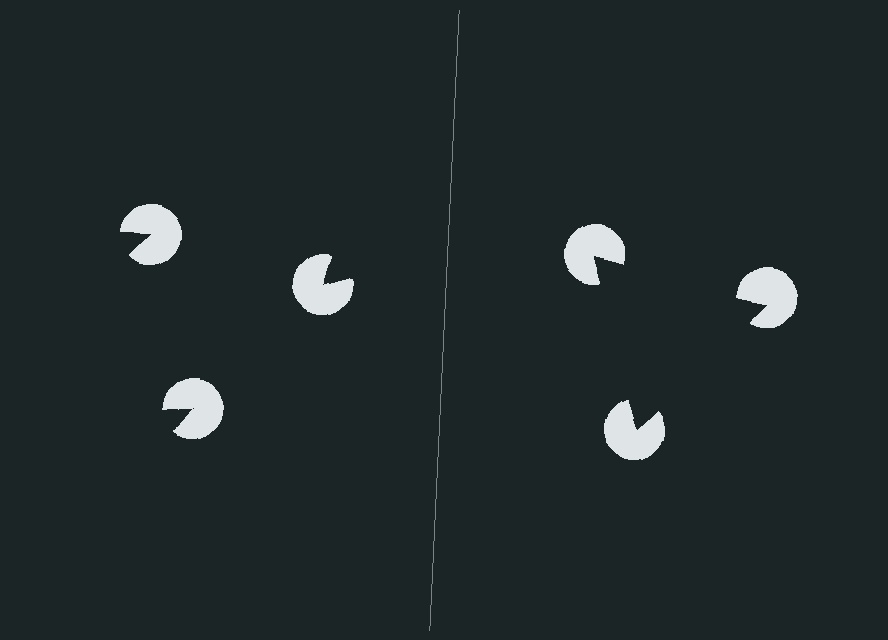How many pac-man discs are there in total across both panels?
6 — 3 on each side.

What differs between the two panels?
The pac-man discs are positioned identically on both sides; only the wedge orientations differ. On the right they align to a triangle; on the left they are misaligned.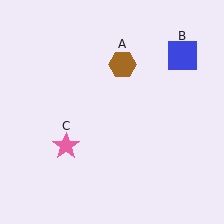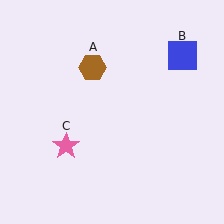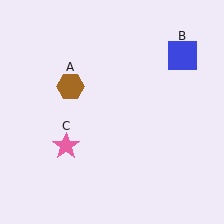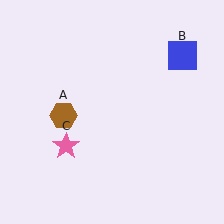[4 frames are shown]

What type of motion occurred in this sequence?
The brown hexagon (object A) rotated counterclockwise around the center of the scene.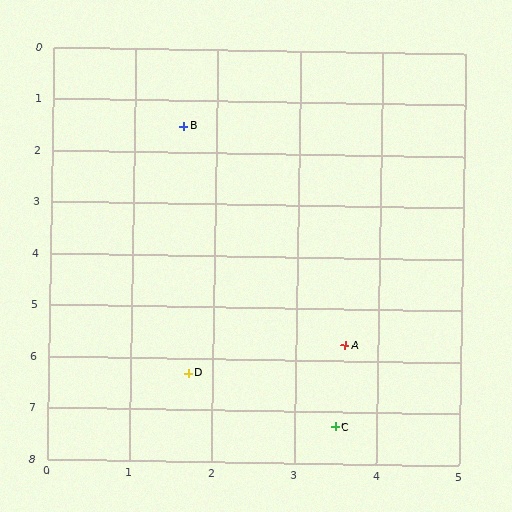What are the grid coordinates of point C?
Point C is at approximately (3.5, 7.3).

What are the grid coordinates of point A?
Point A is at approximately (3.6, 5.7).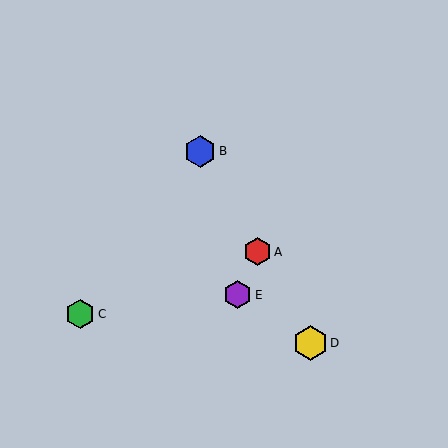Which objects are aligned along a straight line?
Objects A, B, D are aligned along a straight line.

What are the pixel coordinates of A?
Object A is at (258, 252).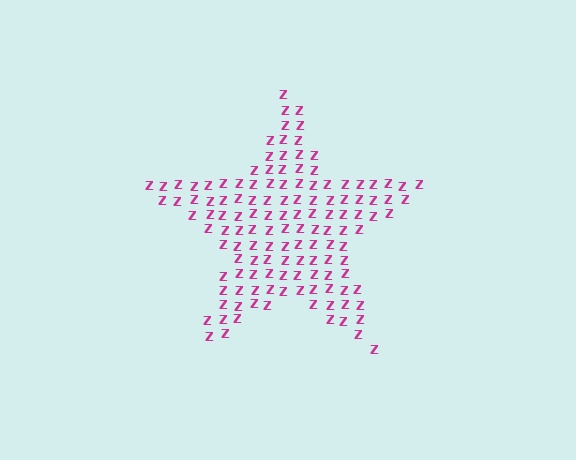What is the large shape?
The large shape is a star.